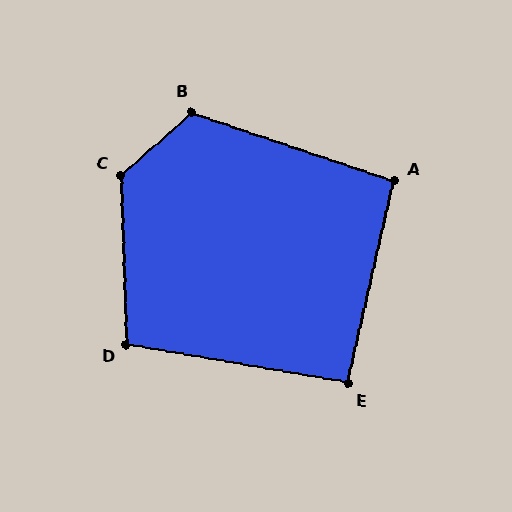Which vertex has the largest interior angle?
C, at approximately 130 degrees.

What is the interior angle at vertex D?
Approximately 102 degrees (obtuse).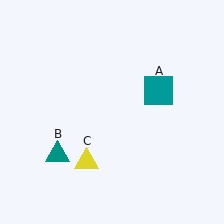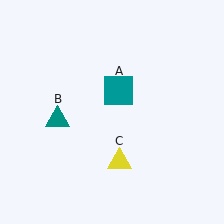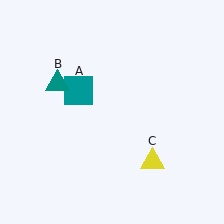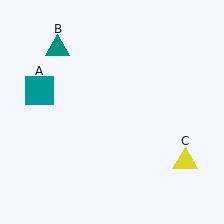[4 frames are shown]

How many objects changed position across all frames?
3 objects changed position: teal square (object A), teal triangle (object B), yellow triangle (object C).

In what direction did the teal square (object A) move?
The teal square (object A) moved left.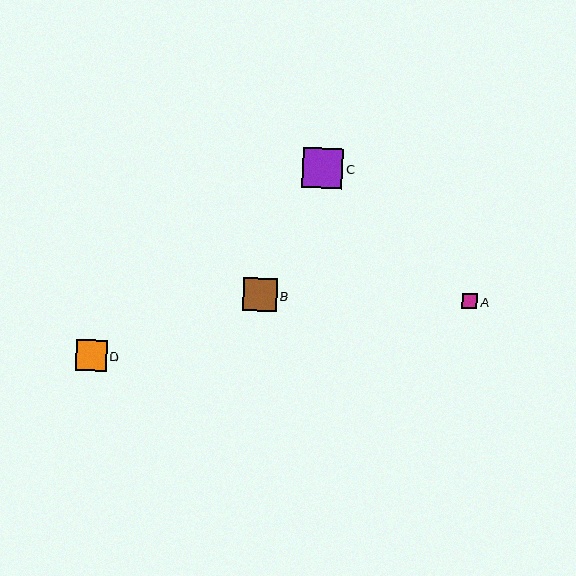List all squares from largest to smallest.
From largest to smallest: C, B, D, A.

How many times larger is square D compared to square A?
Square D is approximately 2.0 times the size of square A.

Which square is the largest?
Square C is the largest with a size of approximately 41 pixels.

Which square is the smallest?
Square A is the smallest with a size of approximately 16 pixels.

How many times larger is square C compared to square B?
Square C is approximately 1.2 times the size of square B.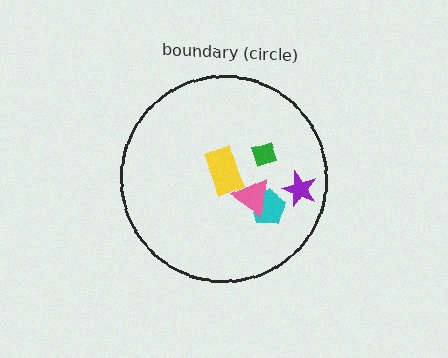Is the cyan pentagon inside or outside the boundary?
Inside.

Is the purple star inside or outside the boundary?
Inside.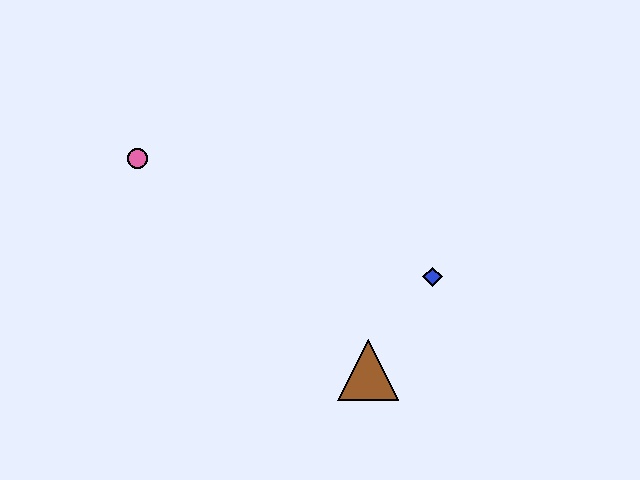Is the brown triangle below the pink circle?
Yes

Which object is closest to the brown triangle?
The blue diamond is closest to the brown triangle.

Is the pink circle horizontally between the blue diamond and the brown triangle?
No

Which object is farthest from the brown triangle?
The pink circle is farthest from the brown triangle.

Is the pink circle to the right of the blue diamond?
No